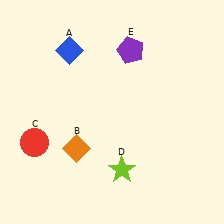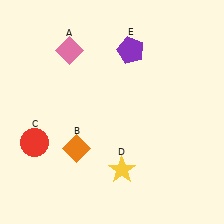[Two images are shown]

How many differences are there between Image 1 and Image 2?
There are 2 differences between the two images.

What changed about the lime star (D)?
In Image 1, D is lime. In Image 2, it changed to yellow.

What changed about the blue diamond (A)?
In Image 1, A is blue. In Image 2, it changed to pink.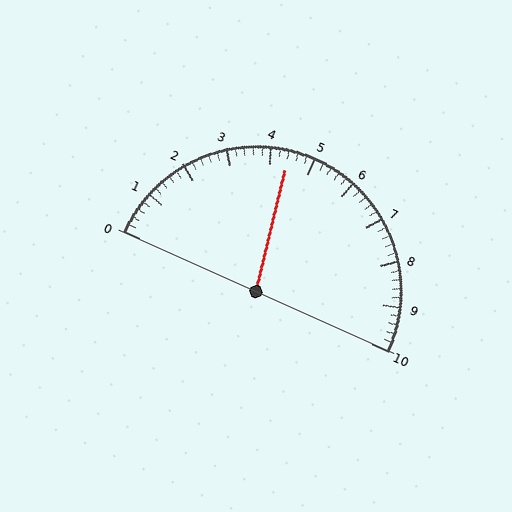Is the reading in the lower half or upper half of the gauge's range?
The reading is in the lower half of the range (0 to 10).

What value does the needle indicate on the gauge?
The needle indicates approximately 4.4.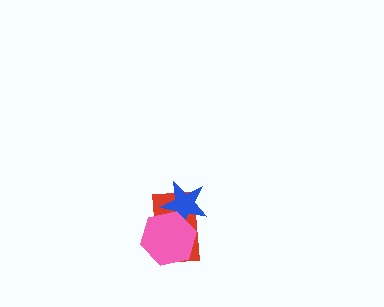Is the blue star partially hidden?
Yes, it is partially covered by another shape.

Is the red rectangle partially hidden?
Yes, it is partially covered by another shape.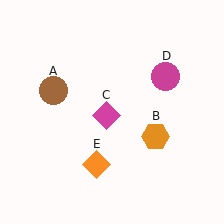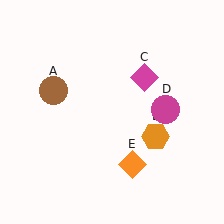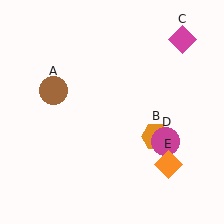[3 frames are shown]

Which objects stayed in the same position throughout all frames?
Brown circle (object A) and orange hexagon (object B) remained stationary.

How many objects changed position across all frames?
3 objects changed position: magenta diamond (object C), magenta circle (object D), orange diamond (object E).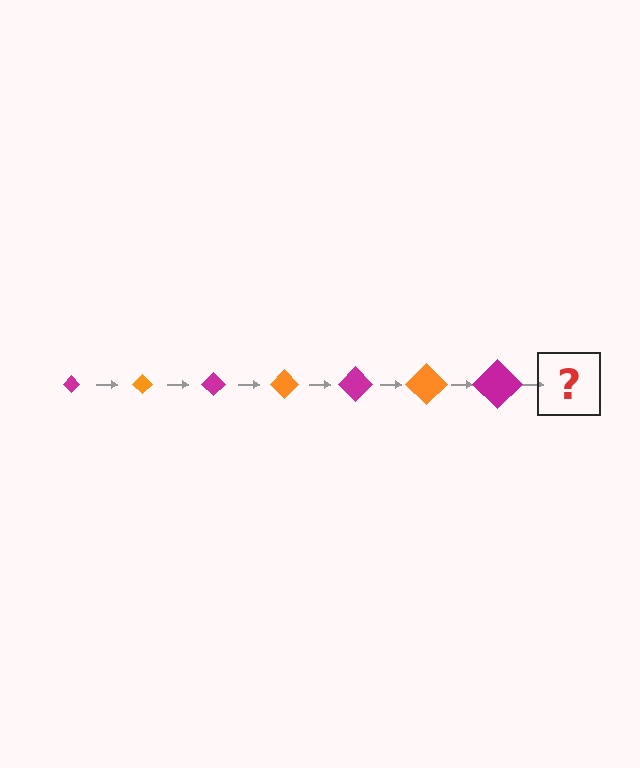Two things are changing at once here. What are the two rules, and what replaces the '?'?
The two rules are that the diamond grows larger each step and the color cycles through magenta and orange. The '?' should be an orange diamond, larger than the previous one.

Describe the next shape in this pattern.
It should be an orange diamond, larger than the previous one.